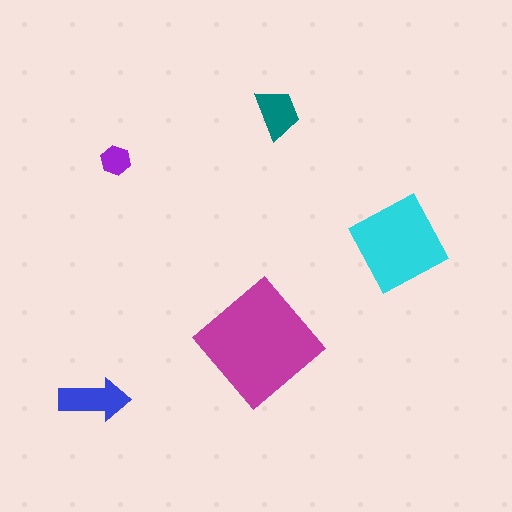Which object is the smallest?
The purple hexagon.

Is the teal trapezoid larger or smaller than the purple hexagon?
Larger.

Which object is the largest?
The magenta diamond.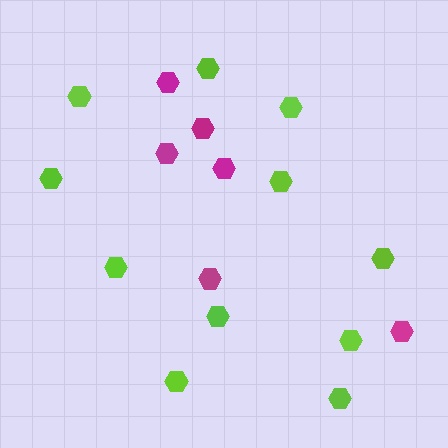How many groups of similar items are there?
There are 2 groups: one group of lime hexagons (11) and one group of magenta hexagons (6).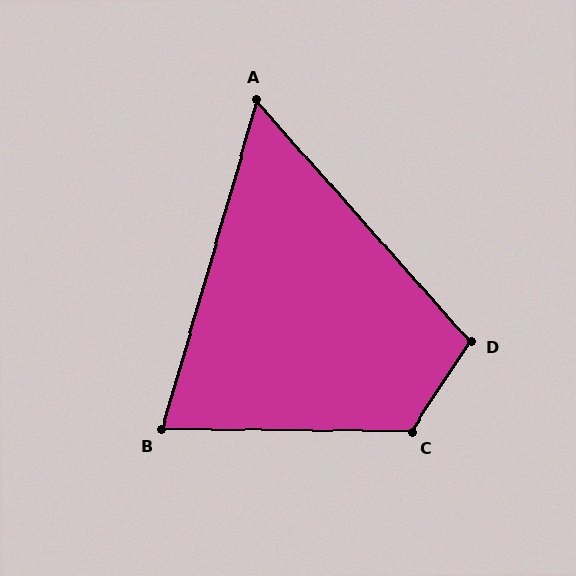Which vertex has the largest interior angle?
C, at approximately 122 degrees.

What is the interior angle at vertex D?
Approximately 105 degrees (obtuse).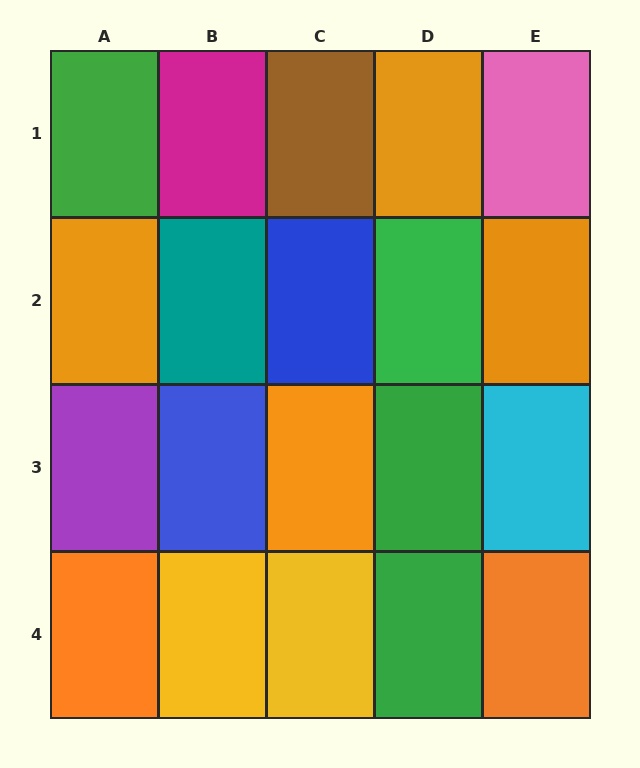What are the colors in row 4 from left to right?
Orange, yellow, yellow, green, orange.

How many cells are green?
4 cells are green.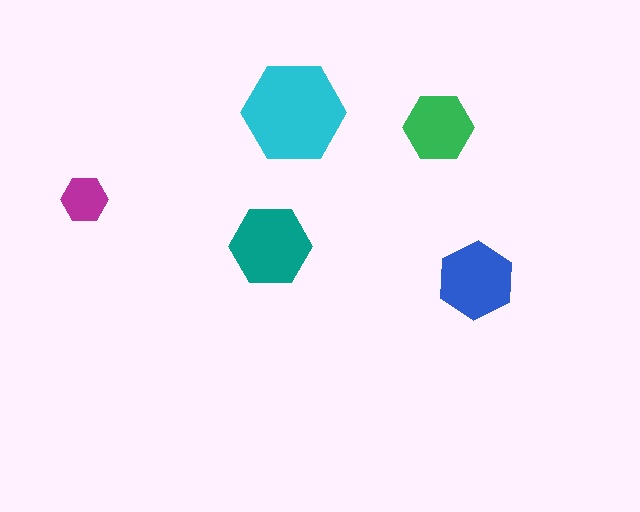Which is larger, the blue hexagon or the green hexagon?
The blue one.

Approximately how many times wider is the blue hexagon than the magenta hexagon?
About 1.5 times wider.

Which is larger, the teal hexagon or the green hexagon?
The teal one.